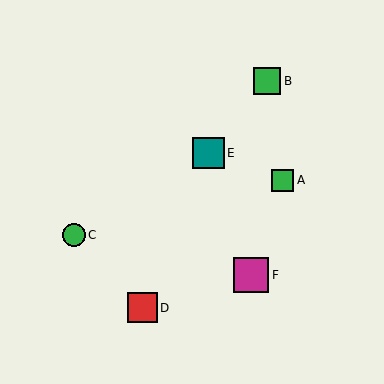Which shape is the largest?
The magenta square (labeled F) is the largest.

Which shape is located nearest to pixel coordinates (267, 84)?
The green square (labeled B) at (267, 81) is nearest to that location.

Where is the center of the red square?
The center of the red square is at (142, 308).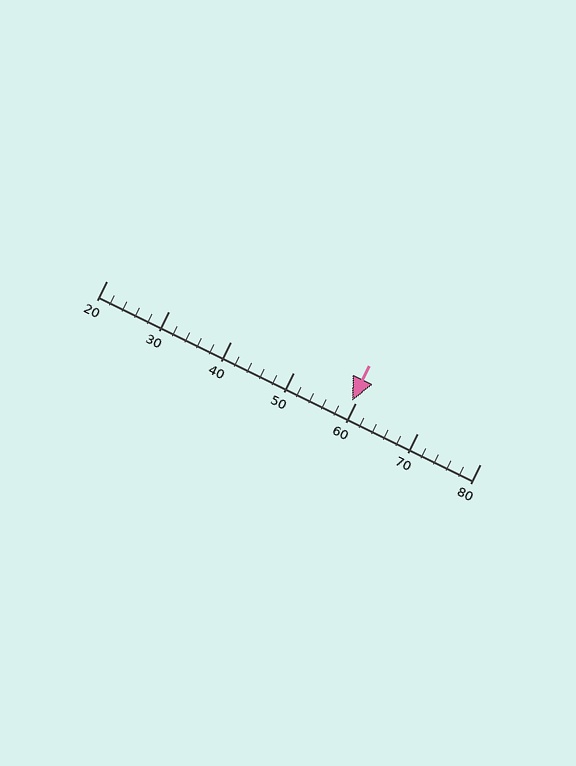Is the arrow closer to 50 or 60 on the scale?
The arrow is closer to 60.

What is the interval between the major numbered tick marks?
The major tick marks are spaced 10 units apart.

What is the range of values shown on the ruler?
The ruler shows values from 20 to 80.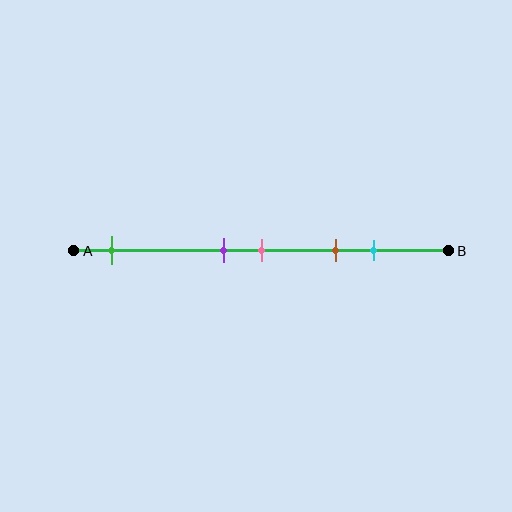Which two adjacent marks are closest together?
The purple and pink marks are the closest adjacent pair.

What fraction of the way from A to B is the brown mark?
The brown mark is approximately 70% (0.7) of the way from A to B.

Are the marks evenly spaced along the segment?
No, the marks are not evenly spaced.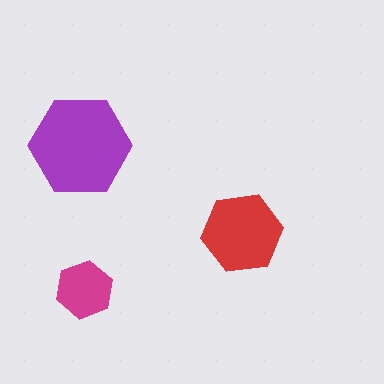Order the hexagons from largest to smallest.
the purple one, the red one, the magenta one.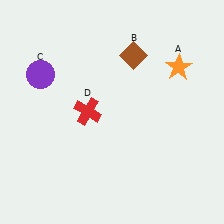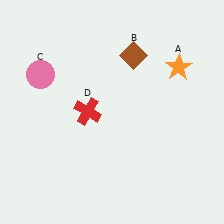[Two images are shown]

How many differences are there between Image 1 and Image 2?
There is 1 difference between the two images.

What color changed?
The circle (C) changed from purple in Image 1 to pink in Image 2.